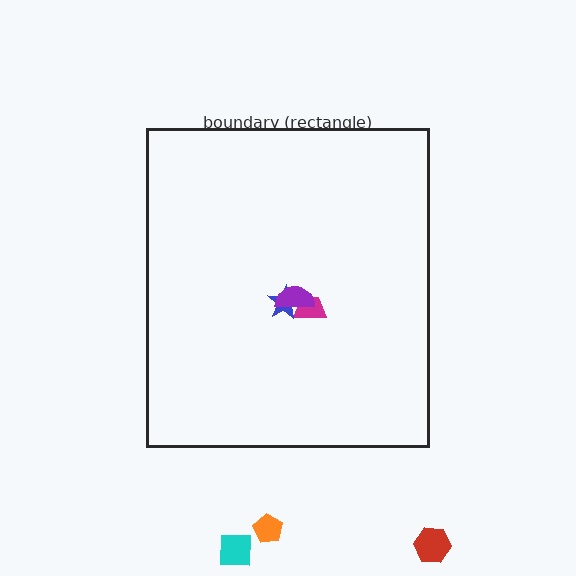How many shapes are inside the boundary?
3 inside, 3 outside.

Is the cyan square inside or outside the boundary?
Outside.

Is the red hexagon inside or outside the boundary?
Outside.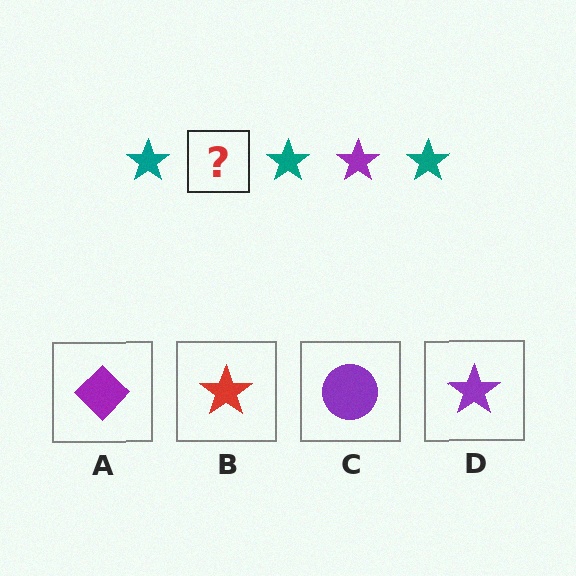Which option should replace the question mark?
Option D.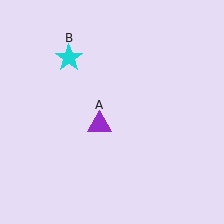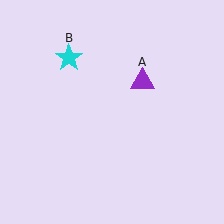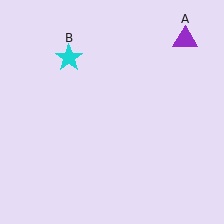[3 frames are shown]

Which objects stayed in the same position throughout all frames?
Cyan star (object B) remained stationary.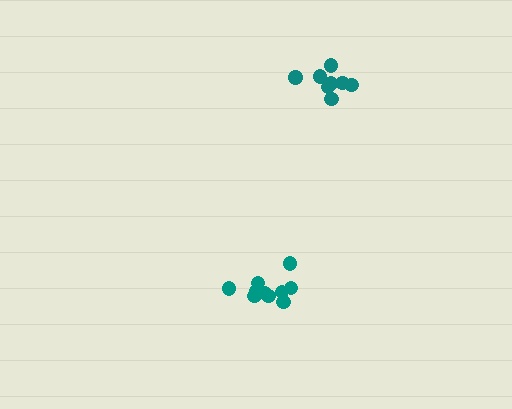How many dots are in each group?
Group 1: 8 dots, Group 2: 10 dots (18 total).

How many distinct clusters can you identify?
There are 2 distinct clusters.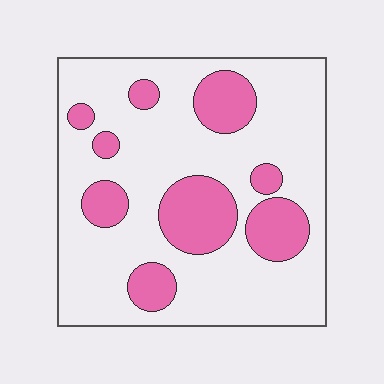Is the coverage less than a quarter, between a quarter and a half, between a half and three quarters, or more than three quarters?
Less than a quarter.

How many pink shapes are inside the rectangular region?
9.